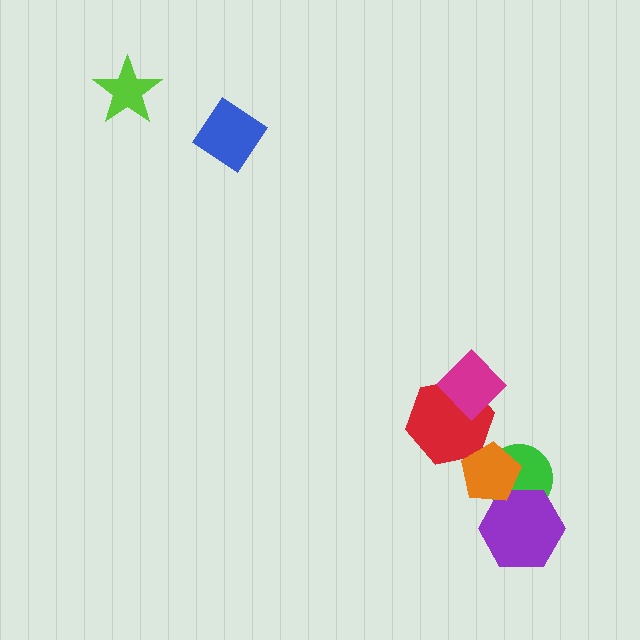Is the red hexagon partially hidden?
Yes, it is partially covered by another shape.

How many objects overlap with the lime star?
0 objects overlap with the lime star.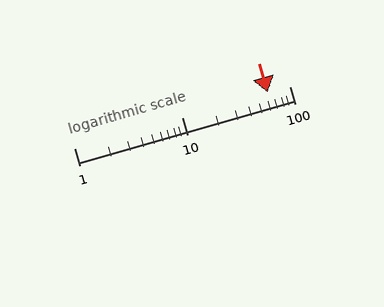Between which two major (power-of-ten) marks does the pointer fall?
The pointer is between 10 and 100.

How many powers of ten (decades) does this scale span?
The scale spans 2 decades, from 1 to 100.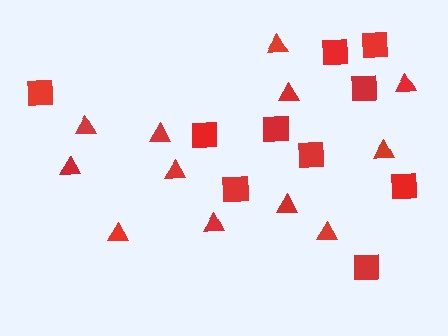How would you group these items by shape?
There are 2 groups: one group of triangles (12) and one group of squares (10).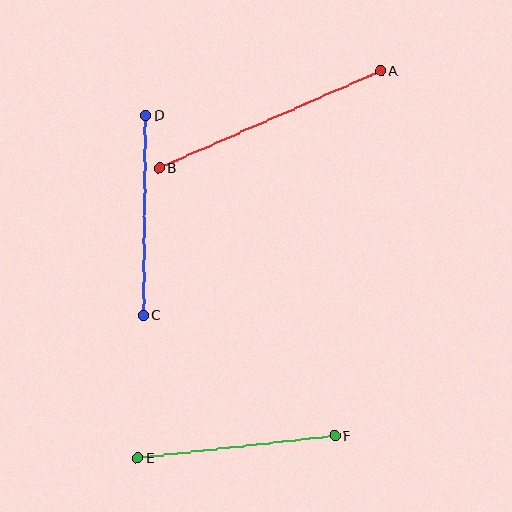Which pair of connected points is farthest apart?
Points A and B are farthest apart.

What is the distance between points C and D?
The distance is approximately 200 pixels.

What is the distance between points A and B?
The distance is approximately 242 pixels.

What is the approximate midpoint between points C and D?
The midpoint is at approximately (144, 216) pixels.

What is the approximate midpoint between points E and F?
The midpoint is at approximately (236, 447) pixels.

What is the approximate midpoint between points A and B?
The midpoint is at approximately (270, 120) pixels.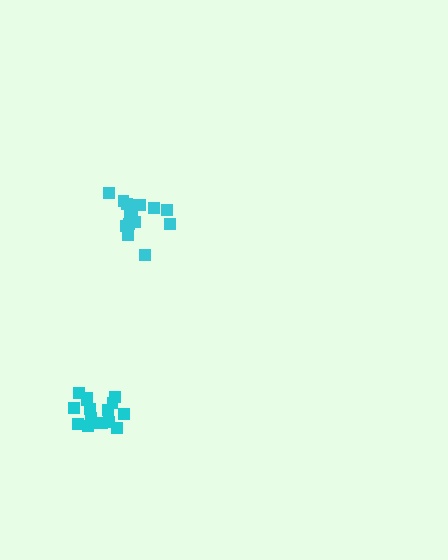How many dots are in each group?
Group 1: 16 dots, Group 2: 16 dots (32 total).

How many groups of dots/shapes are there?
There are 2 groups.